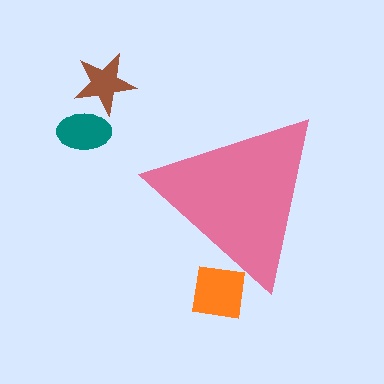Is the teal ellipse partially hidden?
No, the teal ellipse is fully visible.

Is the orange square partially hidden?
Yes, the orange square is partially hidden behind the pink triangle.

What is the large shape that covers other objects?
A pink triangle.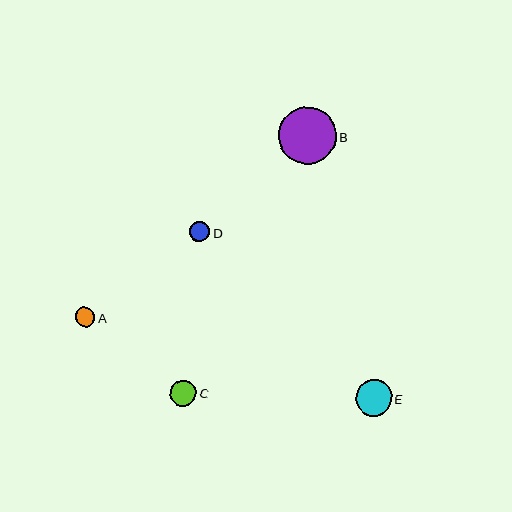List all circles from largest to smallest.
From largest to smallest: B, E, C, D, A.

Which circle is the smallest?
Circle A is the smallest with a size of approximately 20 pixels.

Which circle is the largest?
Circle B is the largest with a size of approximately 58 pixels.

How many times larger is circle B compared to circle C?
Circle B is approximately 2.2 times the size of circle C.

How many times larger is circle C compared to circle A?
Circle C is approximately 1.3 times the size of circle A.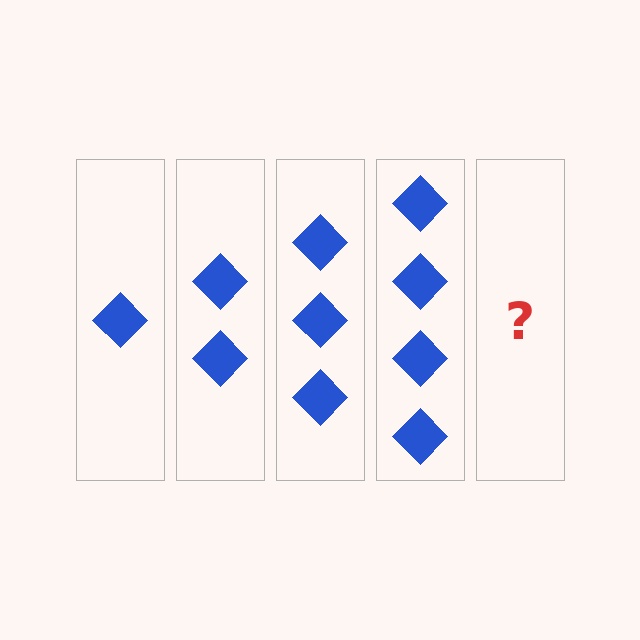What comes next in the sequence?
The next element should be 5 diamonds.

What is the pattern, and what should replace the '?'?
The pattern is that each step adds one more diamond. The '?' should be 5 diamonds.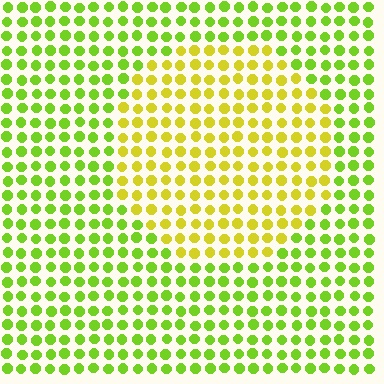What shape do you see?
I see a circle.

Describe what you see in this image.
The image is filled with small lime elements in a uniform arrangement. A circle-shaped region is visible where the elements are tinted to a slightly different hue, forming a subtle color boundary.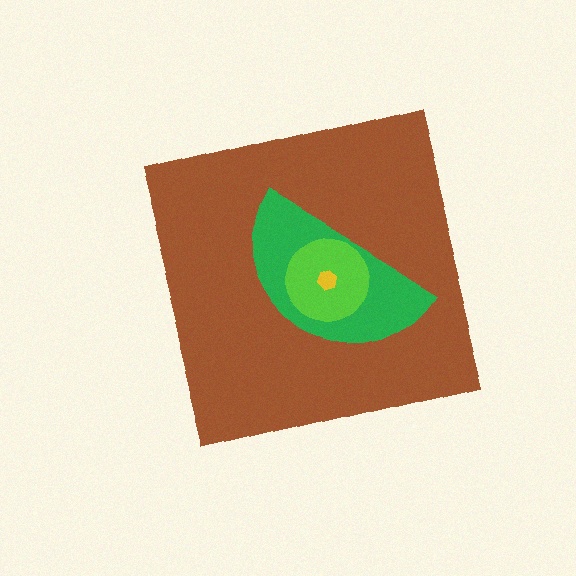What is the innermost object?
The yellow hexagon.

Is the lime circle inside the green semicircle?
Yes.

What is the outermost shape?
The brown square.